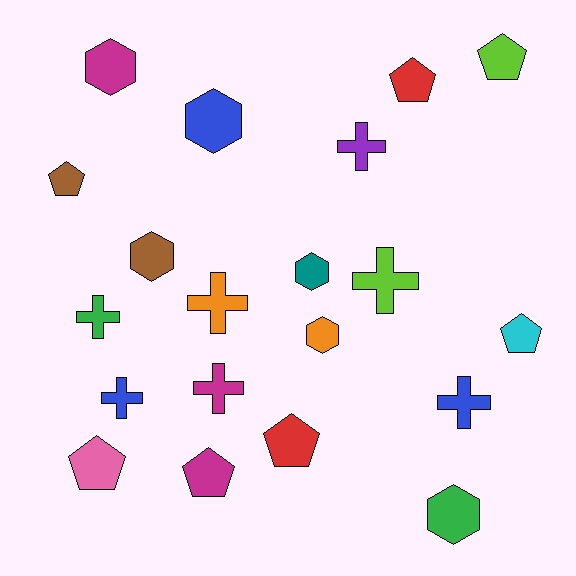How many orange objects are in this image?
There are 2 orange objects.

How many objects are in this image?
There are 20 objects.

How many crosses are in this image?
There are 7 crosses.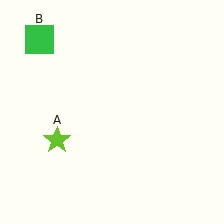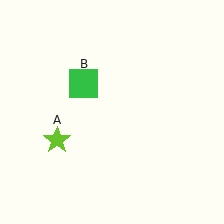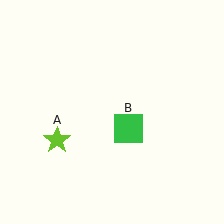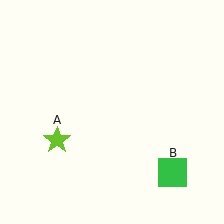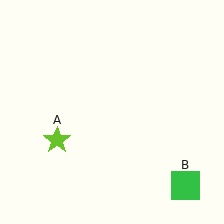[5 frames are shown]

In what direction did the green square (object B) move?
The green square (object B) moved down and to the right.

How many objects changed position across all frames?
1 object changed position: green square (object B).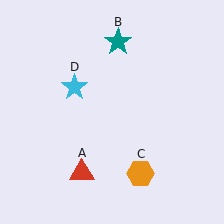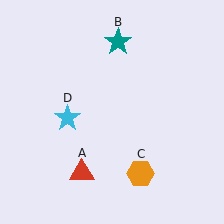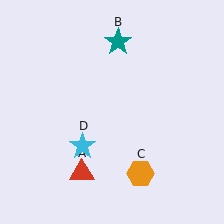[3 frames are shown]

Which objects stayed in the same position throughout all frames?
Red triangle (object A) and teal star (object B) and orange hexagon (object C) remained stationary.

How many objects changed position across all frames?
1 object changed position: cyan star (object D).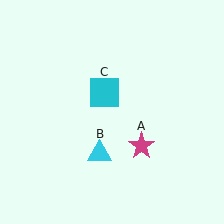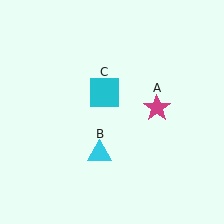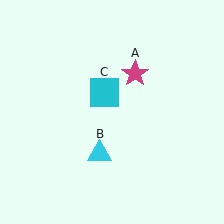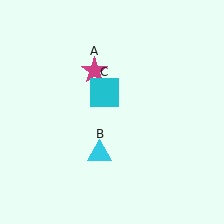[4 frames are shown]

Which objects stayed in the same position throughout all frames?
Cyan triangle (object B) and cyan square (object C) remained stationary.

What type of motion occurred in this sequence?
The magenta star (object A) rotated counterclockwise around the center of the scene.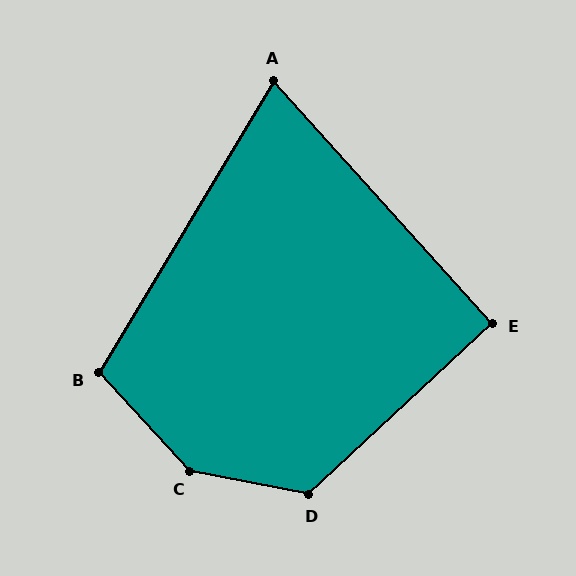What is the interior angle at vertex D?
Approximately 126 degrees (obtuse).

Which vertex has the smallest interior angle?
A, at approximately 73 degrees.